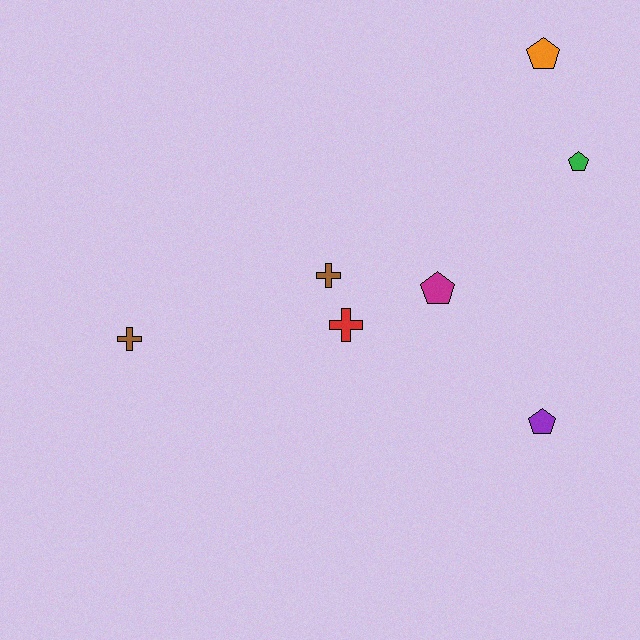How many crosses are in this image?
There are 3 crosses.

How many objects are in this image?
There are 7 objects.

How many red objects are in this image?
There is 1 red object.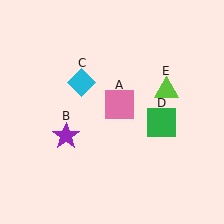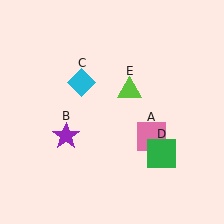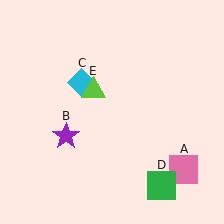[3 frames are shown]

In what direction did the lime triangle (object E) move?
The lime triangle (object E) moved left.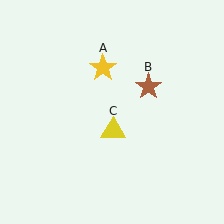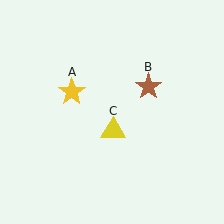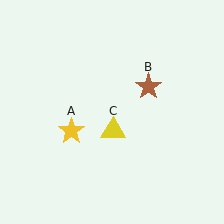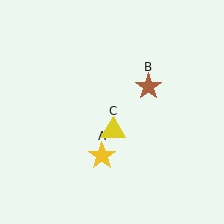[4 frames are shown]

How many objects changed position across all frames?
1 object changed position: yellow star (object A).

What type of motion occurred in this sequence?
The yellow star (object A) rotated counterclockwise around the center of the scene.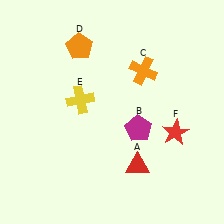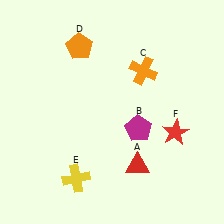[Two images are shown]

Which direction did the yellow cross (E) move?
The yellow cross (E) moved down.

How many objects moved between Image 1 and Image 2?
1 object moved between the two images.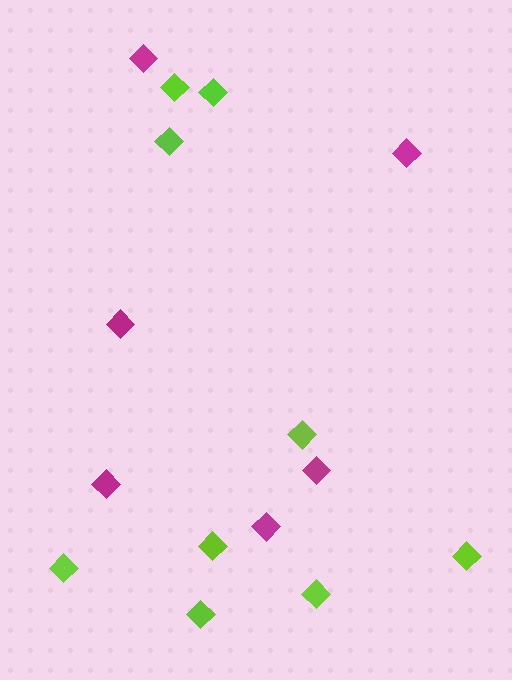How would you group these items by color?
There are 2 groups: one group of magenta diamonds (6) and one group of lime diamonds (9).